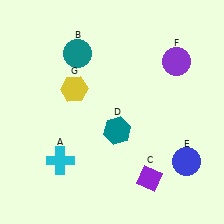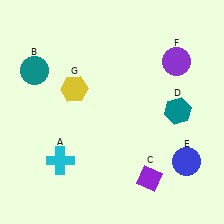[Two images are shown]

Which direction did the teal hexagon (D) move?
The teal hexagon (D) moved right.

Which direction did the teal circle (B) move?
The teal circle (B) moved left.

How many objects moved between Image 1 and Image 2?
2 objects moved between the two images.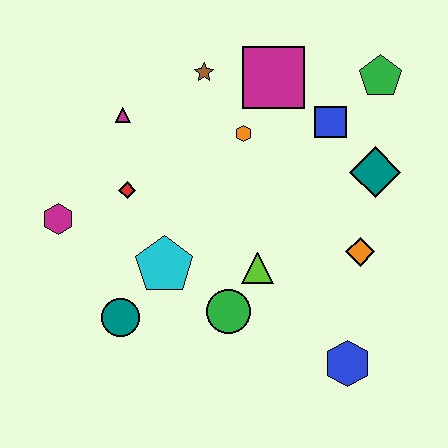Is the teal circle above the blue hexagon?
Yes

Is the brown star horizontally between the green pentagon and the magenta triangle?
Yes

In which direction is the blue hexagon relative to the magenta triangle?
The blue hexagon is below the magenta triangle.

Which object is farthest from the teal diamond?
The magenta hexagon is farthest from the teal diamond.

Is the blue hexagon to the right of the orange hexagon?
Yes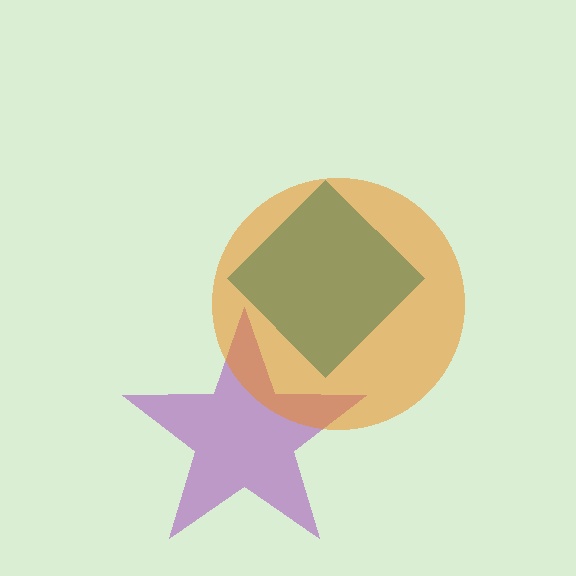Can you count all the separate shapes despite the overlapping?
Yes, there are 3 separate shapes.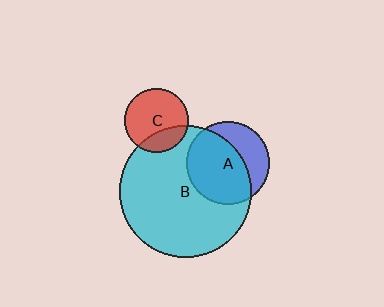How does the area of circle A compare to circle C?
Approximately 1.7 times.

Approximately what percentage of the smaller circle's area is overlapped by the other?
Approximately 25%.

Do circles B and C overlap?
Yes.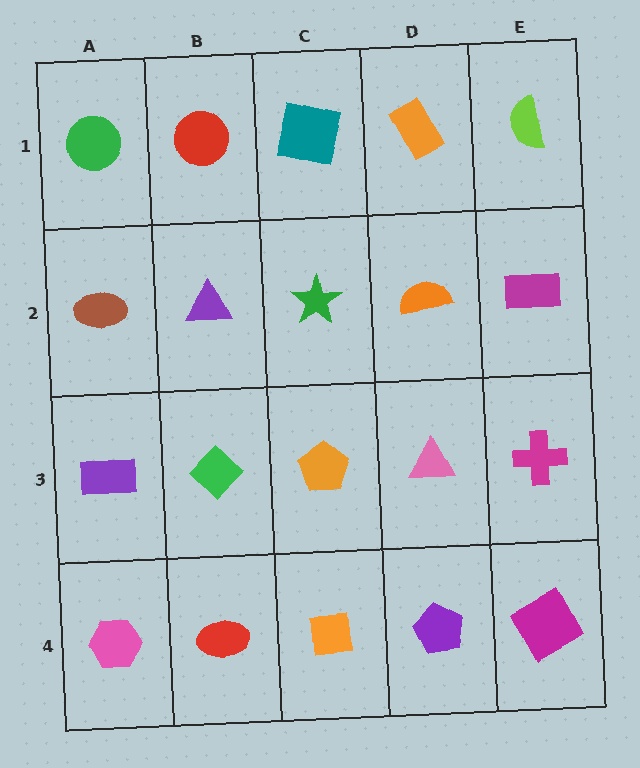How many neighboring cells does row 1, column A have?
2.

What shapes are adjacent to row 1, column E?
A magenta rectangle (row 2, column E), an orange rectangle (row 1, column D).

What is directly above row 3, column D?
An orange semicircle.